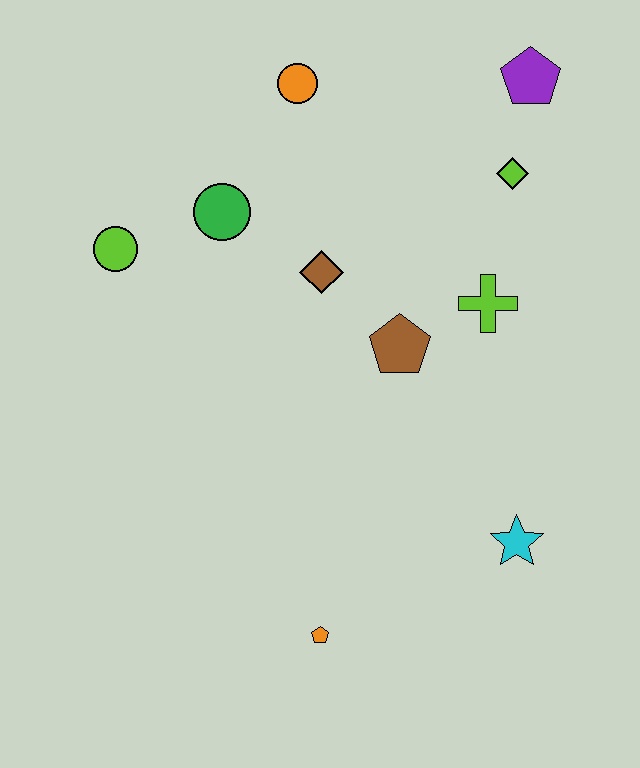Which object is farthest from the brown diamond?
The orange pentagon is farthest from the brown diamond.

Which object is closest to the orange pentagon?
The cyan star is closest to the orange pentagon.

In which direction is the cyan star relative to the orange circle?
The cyan star is below the orange circle.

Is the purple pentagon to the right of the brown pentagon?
Yes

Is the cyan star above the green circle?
No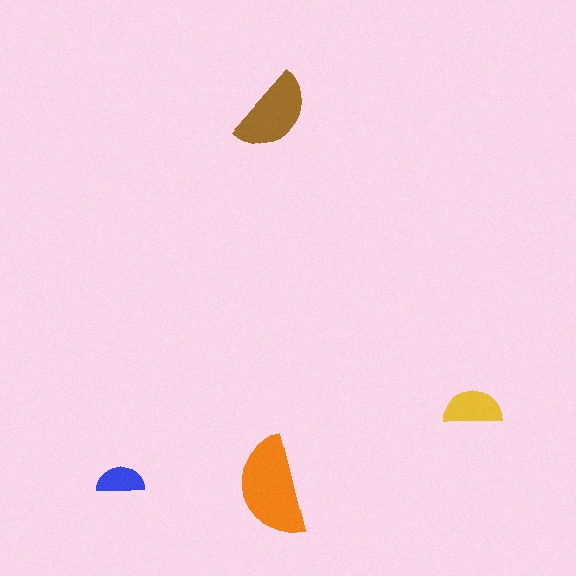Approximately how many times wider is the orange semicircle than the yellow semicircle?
About 1.5 times wider.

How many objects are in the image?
There are 4 objects in the image.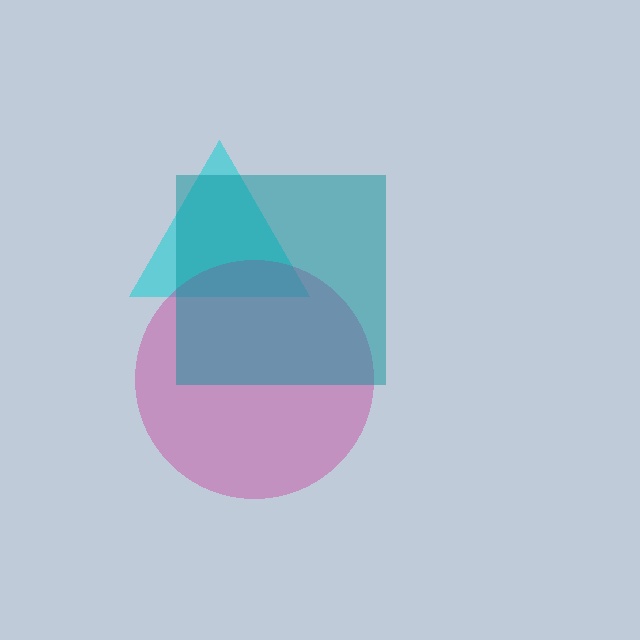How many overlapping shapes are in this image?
There are 3 overlapping shapes in the image.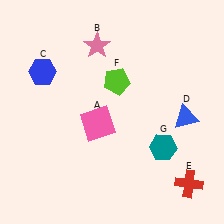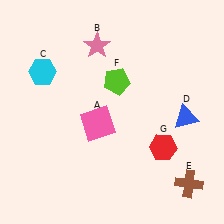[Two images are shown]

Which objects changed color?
C changed from blue to cyan. E changed from red to brown. G changed from teal to red.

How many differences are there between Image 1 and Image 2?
There are 3 differences between the two images.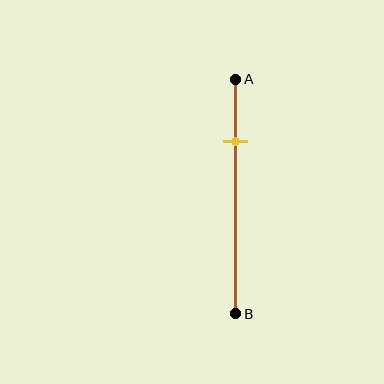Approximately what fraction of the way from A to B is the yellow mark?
The yellow mark is approximately 25% of the way from A to B.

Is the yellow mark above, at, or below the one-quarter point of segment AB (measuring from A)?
The yellow mark is approximately at the one-quarter point of segment AB.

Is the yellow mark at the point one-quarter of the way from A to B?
Yes, the mark is approximately at the one-quarter point.